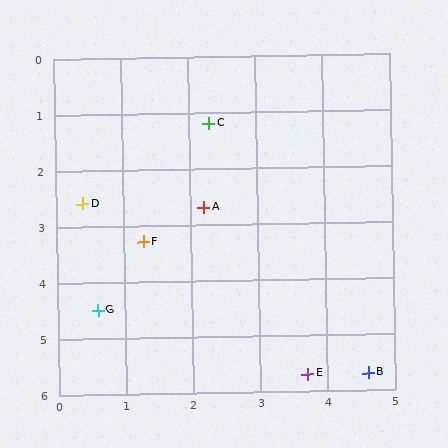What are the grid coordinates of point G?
Point G is at approximately (0.6, 4.5).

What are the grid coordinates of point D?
Point D is at approximately (0.4, 2.6).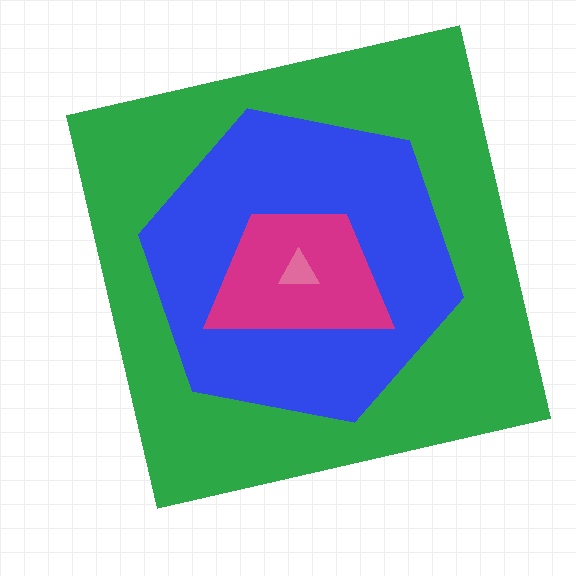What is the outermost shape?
The green square.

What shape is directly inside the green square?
The blue hexagon.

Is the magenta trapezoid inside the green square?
Yes.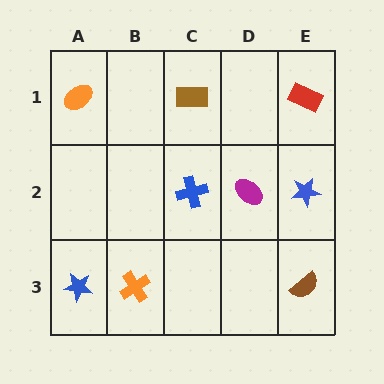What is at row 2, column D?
A magenta ellipse.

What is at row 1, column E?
A red rectangle.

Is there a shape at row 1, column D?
No, that cell is empty.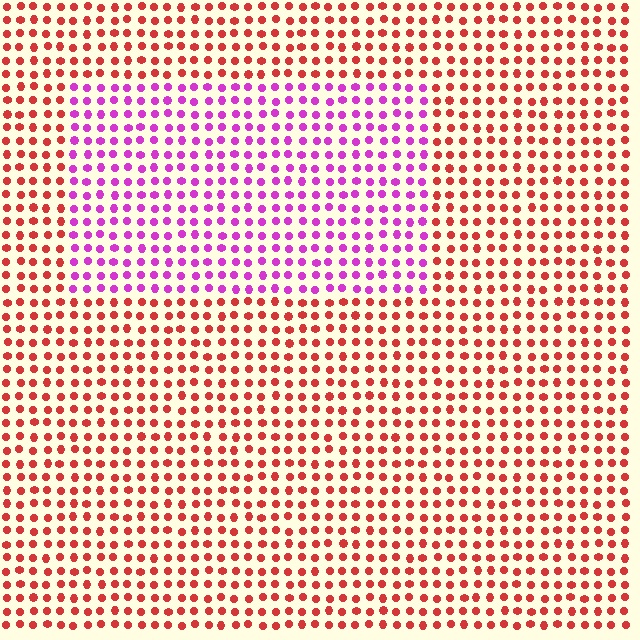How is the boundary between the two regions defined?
The boundary is defined purely by a slight shift in hue (about 57 degrees). Spacing, size, and orientation are identical on both sides.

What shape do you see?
I see a rectangle.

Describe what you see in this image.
The image is filled with small red elements in a uniform arrangement. A rectangle-shaped region is visible where the elements are tinted to a slightly different hue, forming a subtle color boundary.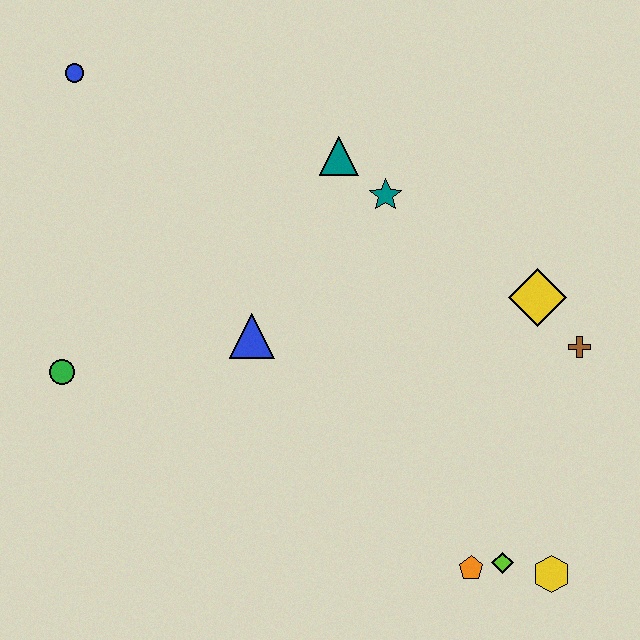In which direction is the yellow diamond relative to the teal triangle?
The yellow diamond is to the right of the teal triangle.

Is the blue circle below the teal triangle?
No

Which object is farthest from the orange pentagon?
The blue circle is farthest from the orange pentagon.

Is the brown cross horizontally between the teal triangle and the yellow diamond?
No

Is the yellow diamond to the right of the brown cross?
No